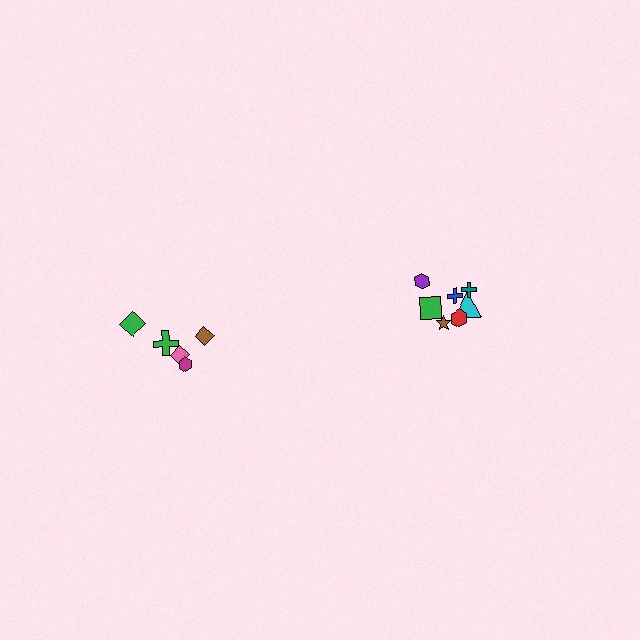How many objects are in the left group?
There are 5 objects.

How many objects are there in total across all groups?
There are 12 objects.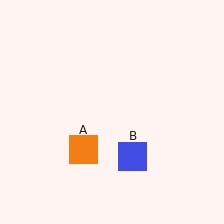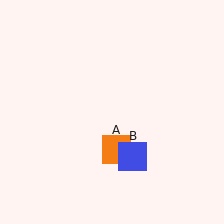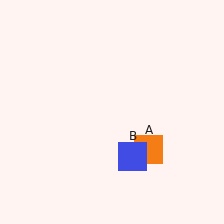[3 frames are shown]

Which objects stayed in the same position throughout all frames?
Blue square (object B) remained stationary.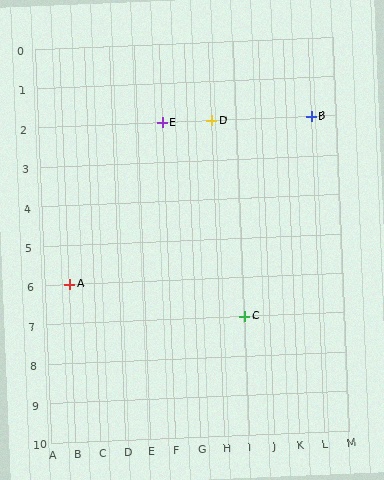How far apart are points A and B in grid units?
Points A and B are 10 columns and 4 rows apart (about 10.8 grid units diagonally).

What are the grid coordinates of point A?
Point A is at grid coordinates (B, 6).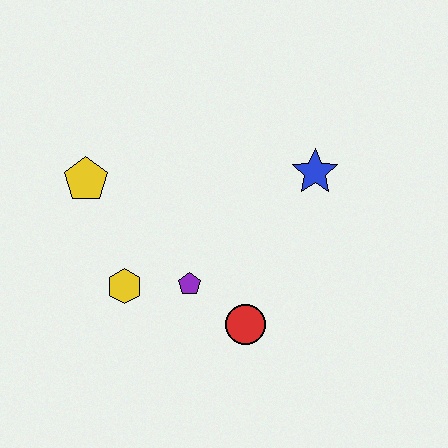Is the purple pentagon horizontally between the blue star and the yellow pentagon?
Yes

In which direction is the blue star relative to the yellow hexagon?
The blue star is to the right of the yellow hexagon.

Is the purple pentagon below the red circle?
No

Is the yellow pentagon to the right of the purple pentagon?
No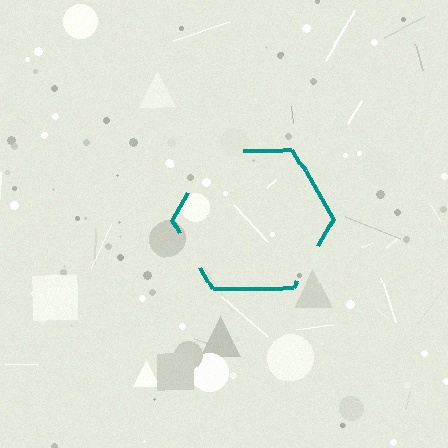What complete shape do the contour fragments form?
The contour fragments form a hexagon.